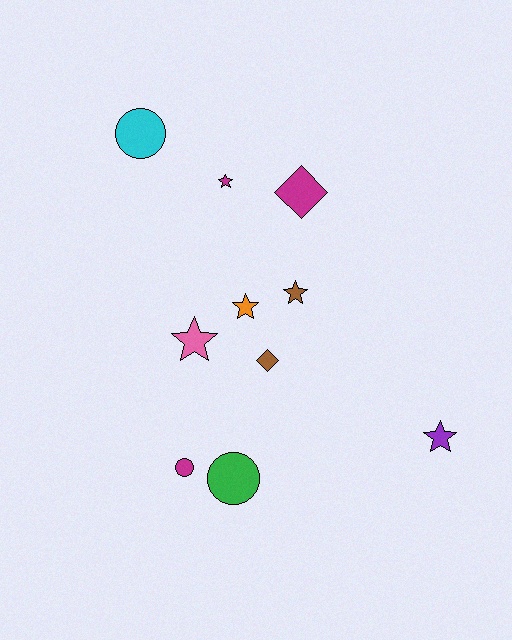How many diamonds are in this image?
There are 2 diamonds.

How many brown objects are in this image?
There are 2 brown objects.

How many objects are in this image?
There are 10 objects.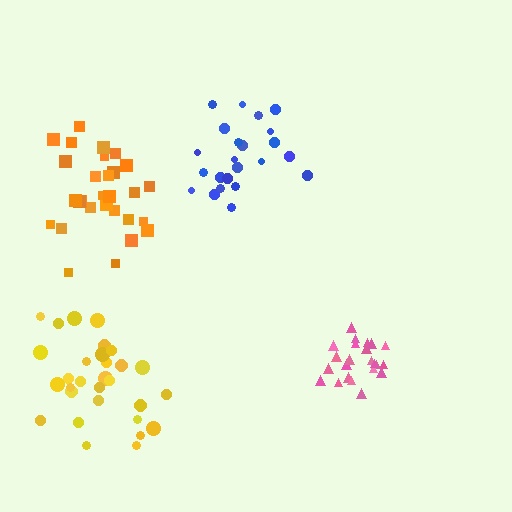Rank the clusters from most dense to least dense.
pink, orange, blue, yellow.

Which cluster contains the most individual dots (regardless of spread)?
Yellow (30).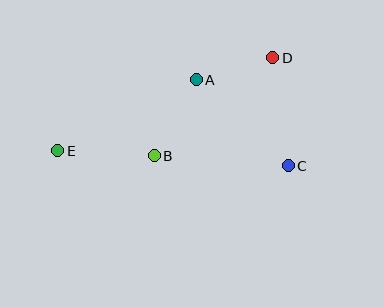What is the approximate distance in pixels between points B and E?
The distance between B and E is approximately 97 pixels.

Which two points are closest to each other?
Points A and D are closest to each other.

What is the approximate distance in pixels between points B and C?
The distance between B and C is approximately 134 pixels.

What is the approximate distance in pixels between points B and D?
The distance between B and D is approximately 154 pixels.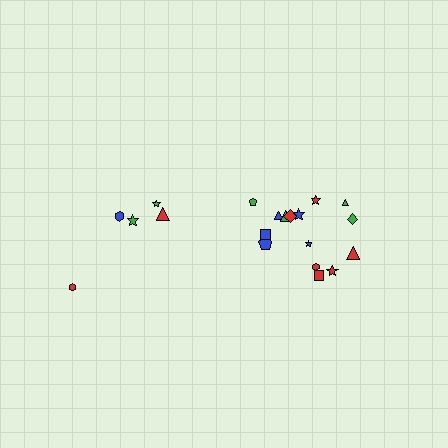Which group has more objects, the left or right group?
The right group.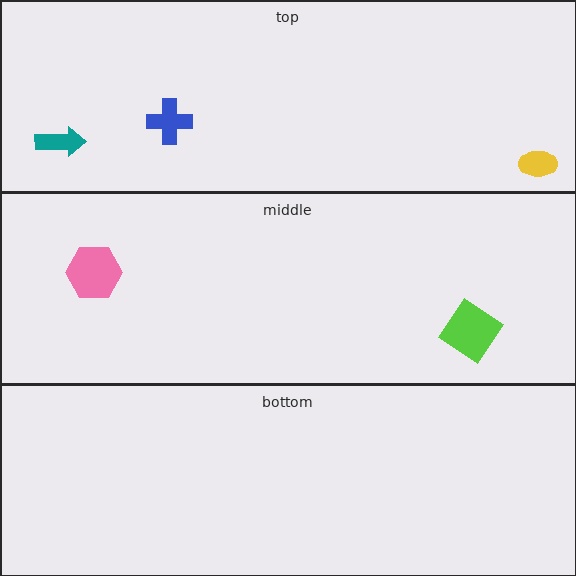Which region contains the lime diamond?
The middle region.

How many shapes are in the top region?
3.